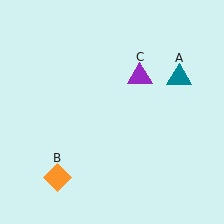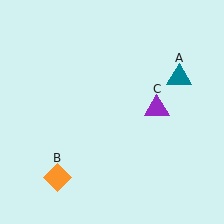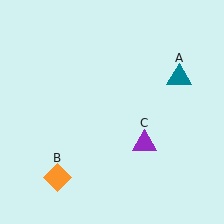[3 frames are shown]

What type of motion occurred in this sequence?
The purple triangle (object C) rotated clockwise around the center of the scene.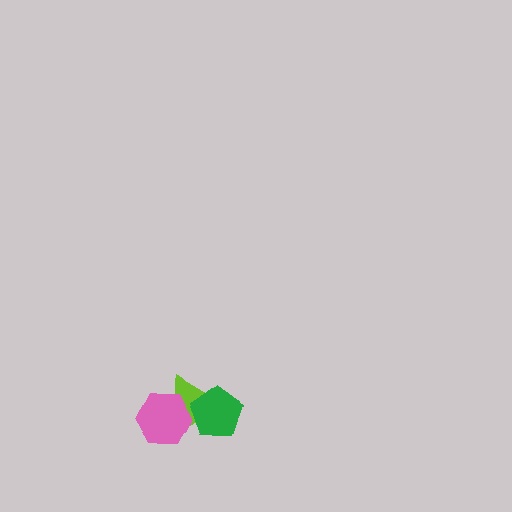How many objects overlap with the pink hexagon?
1 object overlaps with the pink hexagon.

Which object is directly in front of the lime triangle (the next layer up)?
The green pentagon is directly in front of the lime triangle.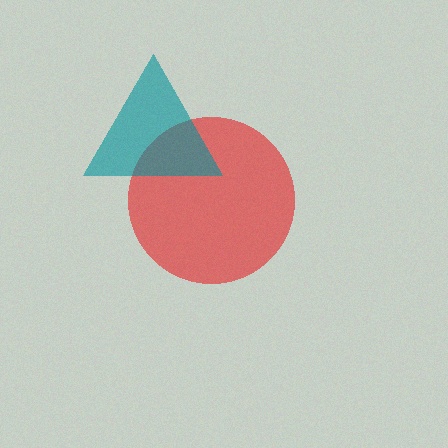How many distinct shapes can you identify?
There are 2 distinct shapes: a red circle, a teal triangle.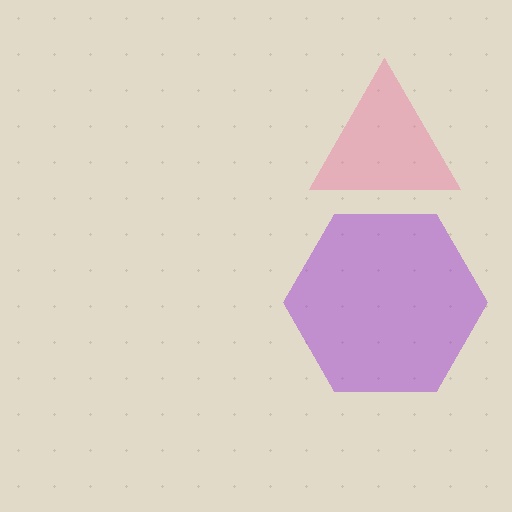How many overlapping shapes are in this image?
There are 2 overlapping shapes in the image.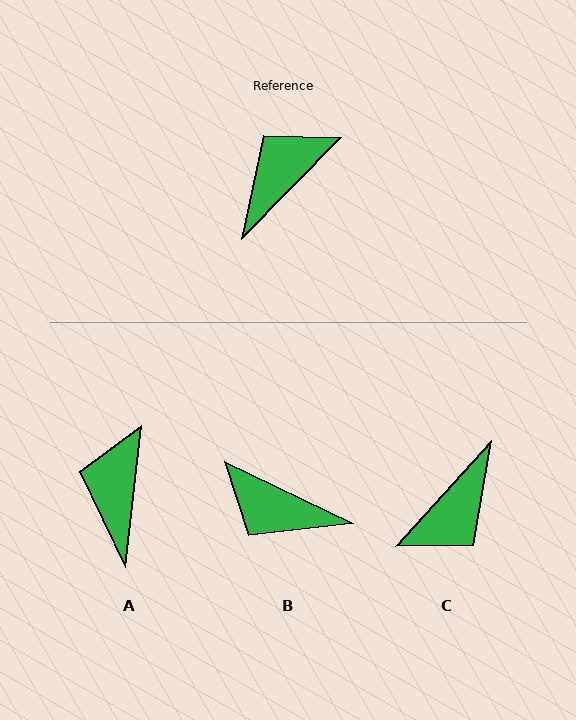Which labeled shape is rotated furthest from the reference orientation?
C, about 178 degrees away.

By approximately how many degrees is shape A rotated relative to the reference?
Approximately 38 degrees counter-clockwise.